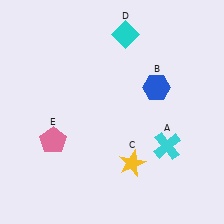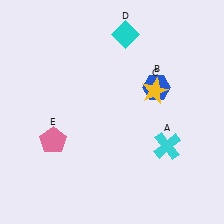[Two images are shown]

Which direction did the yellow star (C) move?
The yellow star (C) moved up.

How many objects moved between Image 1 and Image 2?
1 object moved between the two images.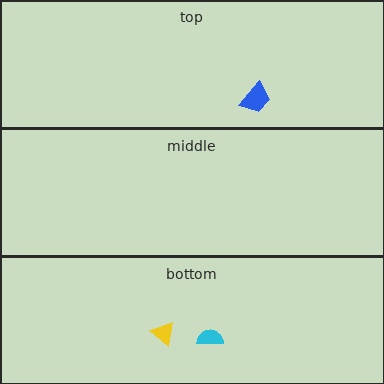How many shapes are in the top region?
1.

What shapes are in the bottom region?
The cyan semicircle, the yellow triangle.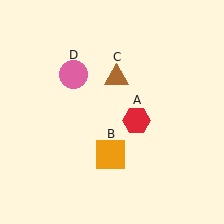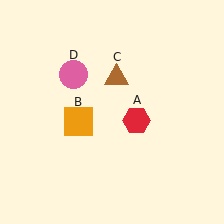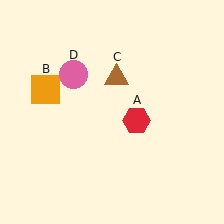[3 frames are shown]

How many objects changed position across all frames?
1 object changed position: orange square (object B).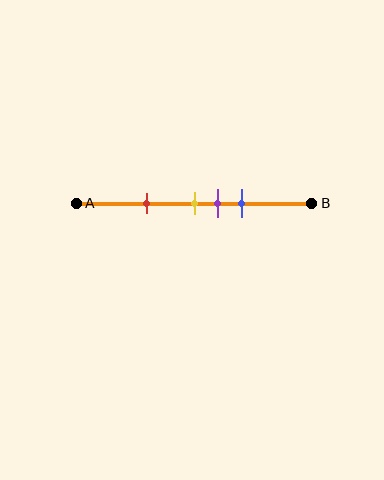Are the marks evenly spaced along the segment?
No, the marks are not evenly spaced.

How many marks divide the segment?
There are 4 marks dividing the segment.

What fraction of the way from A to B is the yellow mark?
The yellow mark is approximately 50% (0.5) of the way from A to B.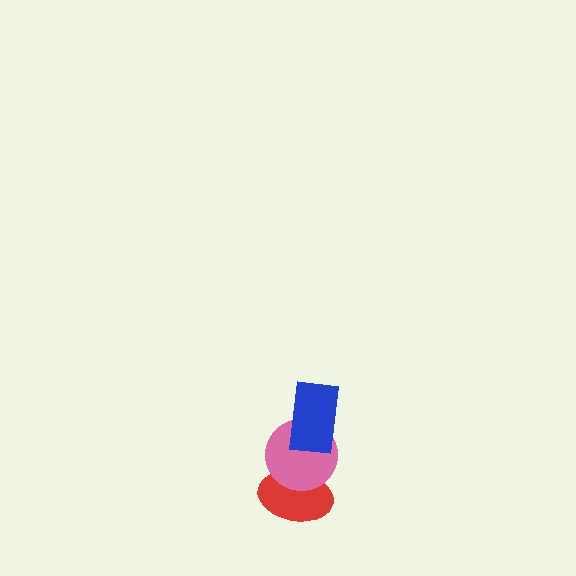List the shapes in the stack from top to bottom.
From top to bottom: the blue rectangle, the pink circle, the red ellipse.